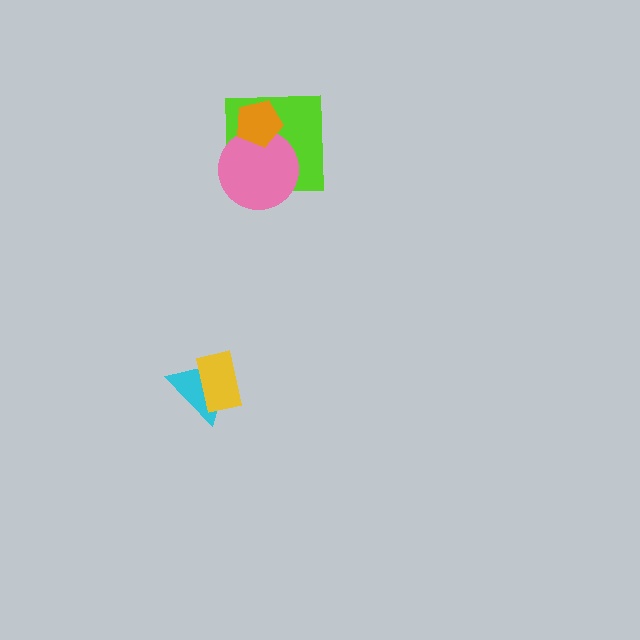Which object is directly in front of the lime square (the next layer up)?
The pink circle is directly in front of the lime square.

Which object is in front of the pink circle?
The orange pentagon is in front of the pink circle.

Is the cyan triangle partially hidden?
Yes, it is partially covered by another shape.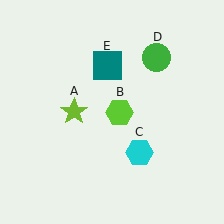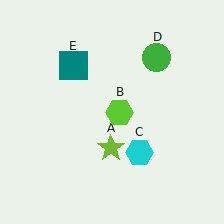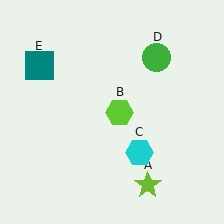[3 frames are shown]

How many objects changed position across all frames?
2 objects changed position: lime star (object A), teal square (object E).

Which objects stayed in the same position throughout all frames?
Lime hexagon (object B) and cyan hexagon (object C) and green circle (object D) remained stationary.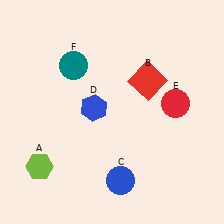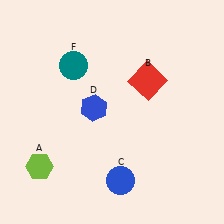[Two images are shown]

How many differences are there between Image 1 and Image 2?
There is 1 difference between the two images.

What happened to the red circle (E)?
The red circle (E) was removed in Image 2. It was in the top-right area of Image 1.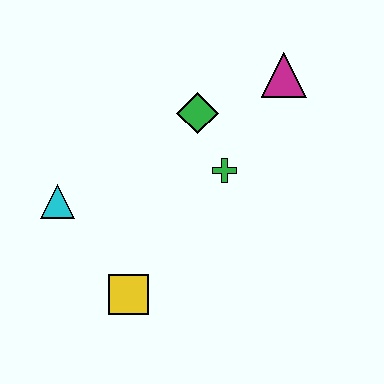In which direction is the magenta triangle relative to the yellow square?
The magenta triangle is above the yellow square.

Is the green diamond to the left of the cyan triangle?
No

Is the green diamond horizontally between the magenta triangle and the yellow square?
Yes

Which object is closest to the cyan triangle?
The yellow square is closest to the cyan triangle.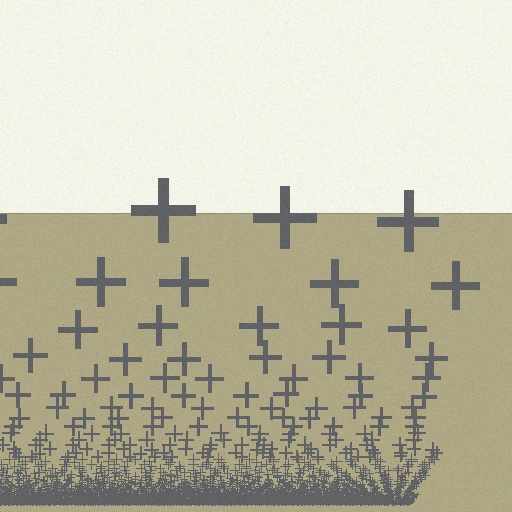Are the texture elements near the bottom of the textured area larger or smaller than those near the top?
Smaller. The gradient is inverted — elements near the bottom are smaller and denser.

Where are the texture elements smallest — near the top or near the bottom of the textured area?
Near the bottom.